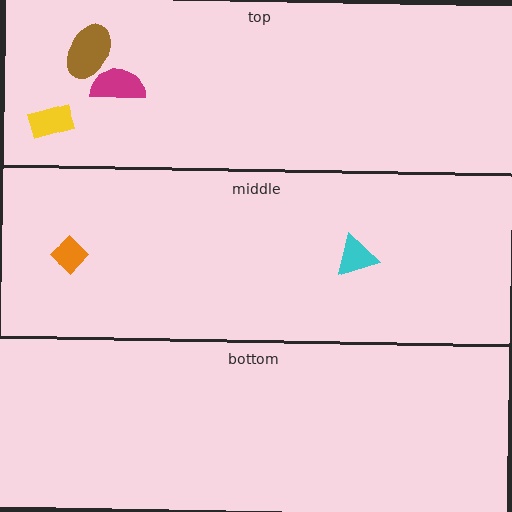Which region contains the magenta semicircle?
The top region.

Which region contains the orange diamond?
The middle region.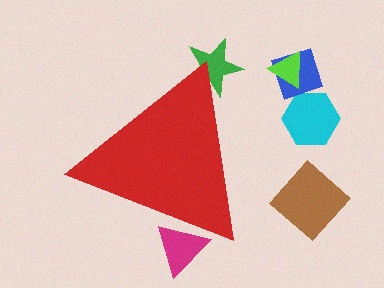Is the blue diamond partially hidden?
No, the blue diamond is fully visible.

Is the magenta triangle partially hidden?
Yes, the magenta triangle is partially hidden behind the red triangle.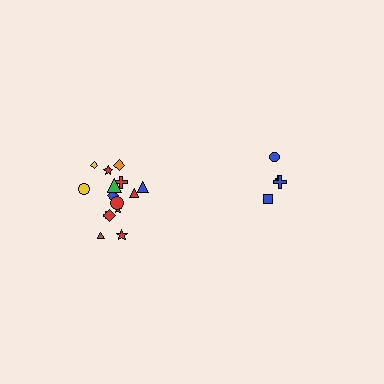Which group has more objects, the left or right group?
The left group.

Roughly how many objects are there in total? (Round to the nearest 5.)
Roughly 20 objects in total.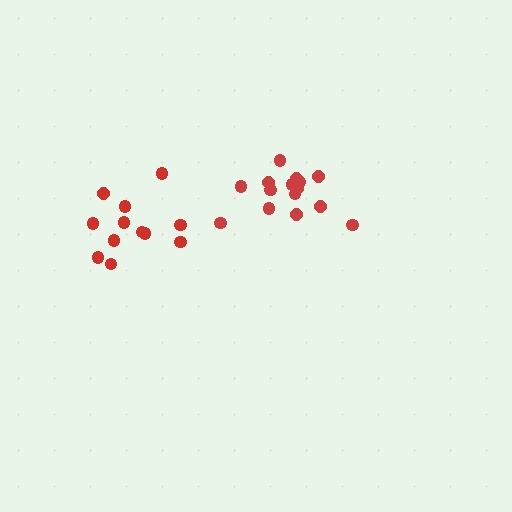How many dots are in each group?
Group 1: 16 dots, Group 2: 12 dots (28 total).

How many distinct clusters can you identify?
There are 2 distinct clusters.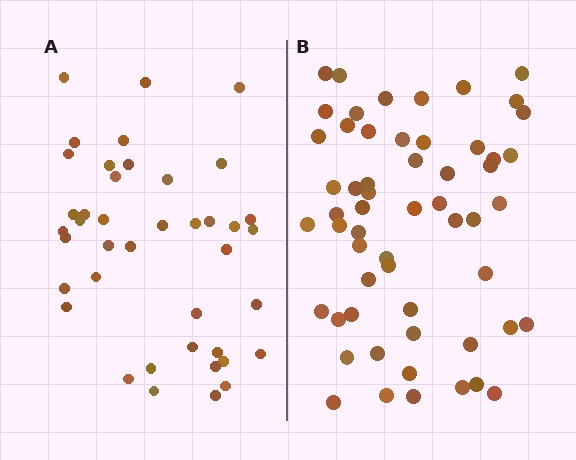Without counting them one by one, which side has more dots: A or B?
Region B (the right region) has more dots.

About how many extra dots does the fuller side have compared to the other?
Region B has approximately 15 more dots than region A.